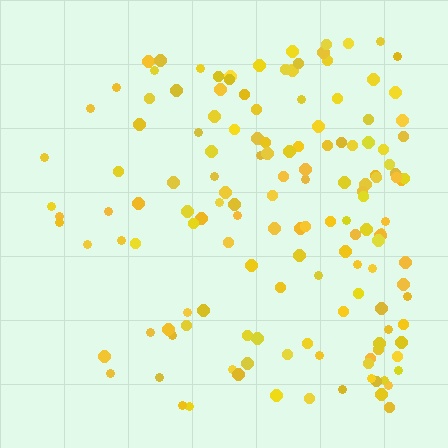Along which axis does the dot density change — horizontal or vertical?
Horizontal.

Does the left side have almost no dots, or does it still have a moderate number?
Still a moderate number, just noticeably fewer than the right.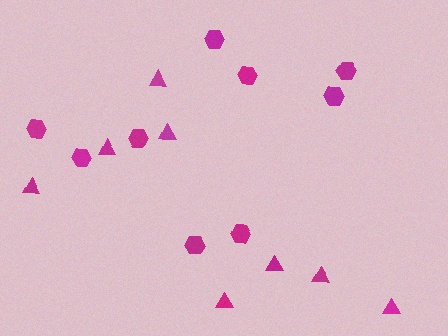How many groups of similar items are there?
There are 2 groups: one group of triangles (8) and one group of hexagons (9).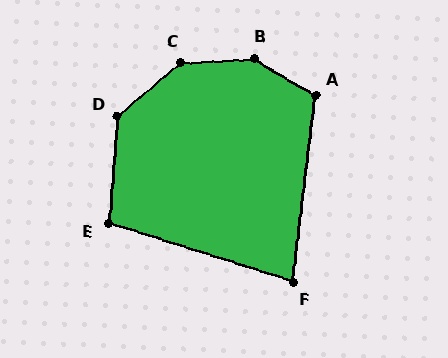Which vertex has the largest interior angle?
B, at approximately 146 degrees.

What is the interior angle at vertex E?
Approximately 103 degrees (obtuse).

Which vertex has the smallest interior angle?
F, at approximately 80 degrees.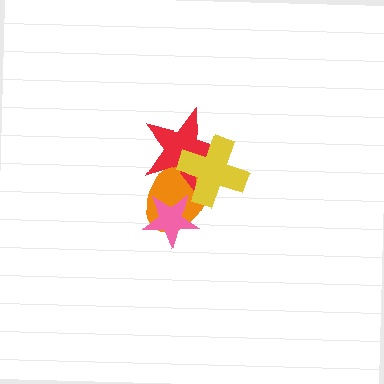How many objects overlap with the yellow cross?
2 objects overlap with the yellow cross.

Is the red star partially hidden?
Yes, it is partially covered by another shape.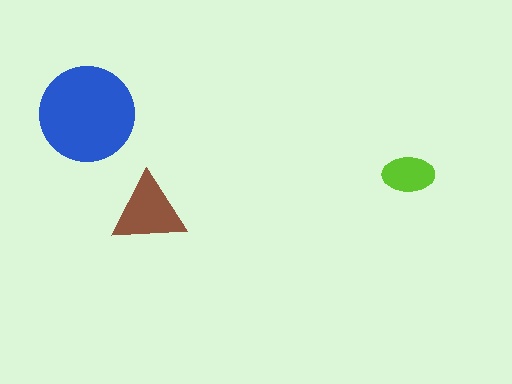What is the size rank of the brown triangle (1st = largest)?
2nd.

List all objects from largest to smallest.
The blue circle, the brown triangle, the lime ellipse.